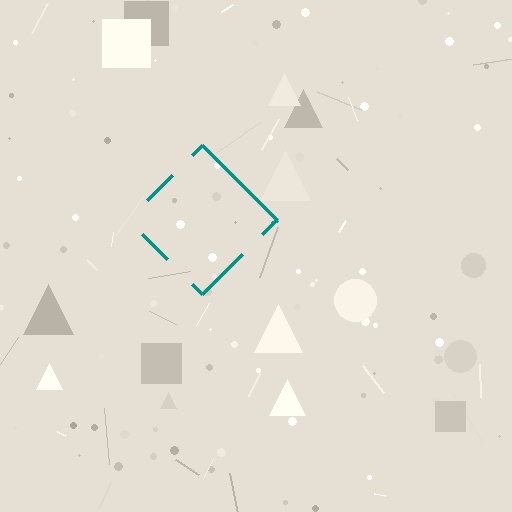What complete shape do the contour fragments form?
The contour fragments form a diamond.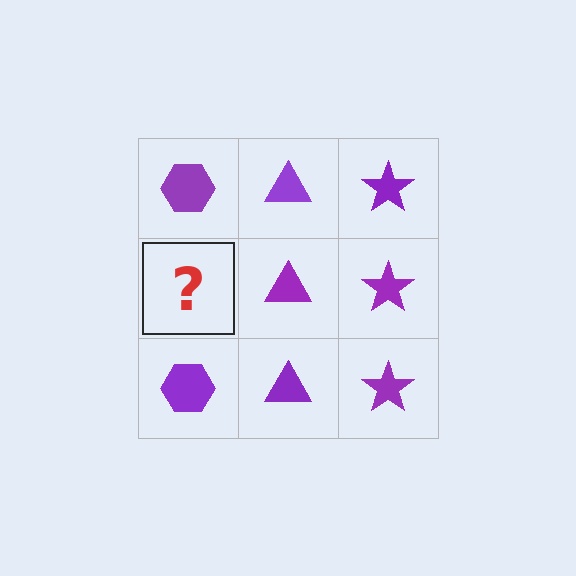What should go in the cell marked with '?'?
The missing cell should contain a purple hexagon.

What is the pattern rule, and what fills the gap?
The rule is that each column has a consistent shape. The gap should be filled with a purple hexagon.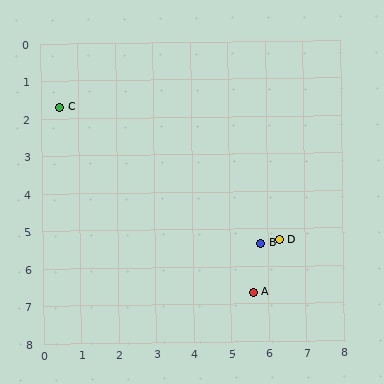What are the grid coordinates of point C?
Point C is at approximately (0.5, 1.7).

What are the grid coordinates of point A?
Point A is at approximately (5.6, 6.7).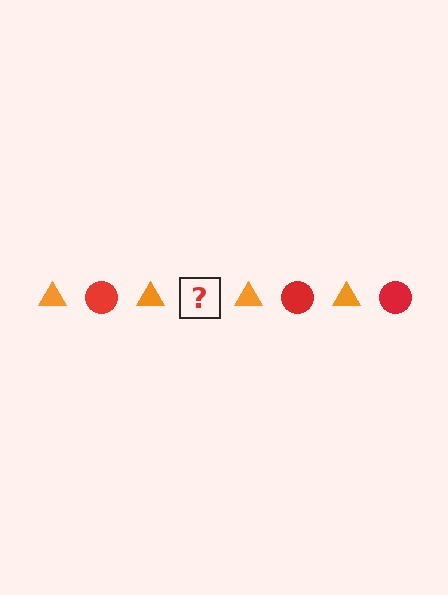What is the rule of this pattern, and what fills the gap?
The rule is that the pattern alternates between orange triangle and red circle. The gap should be filled with a red circle.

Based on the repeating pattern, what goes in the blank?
The blank should be a red circle.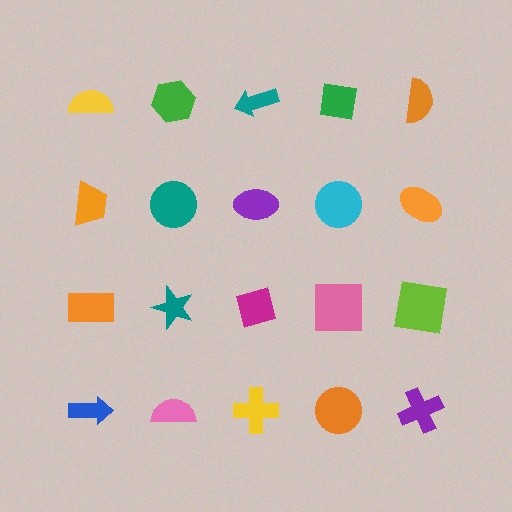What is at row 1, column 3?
A teal arrow.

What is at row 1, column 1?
A yellow semicircle.